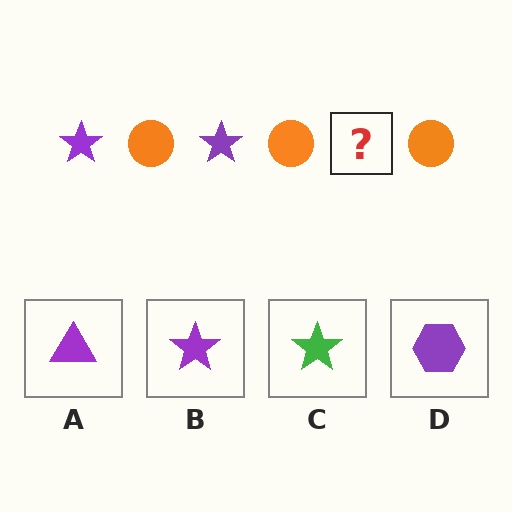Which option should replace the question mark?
Option B.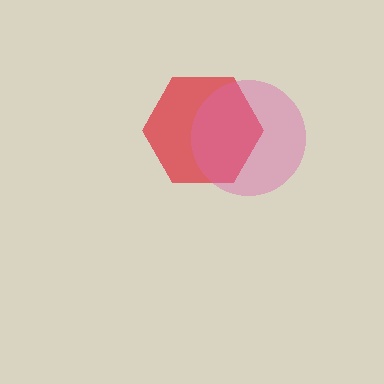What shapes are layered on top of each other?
The layered shapes are: a red hexagon, a pink circle.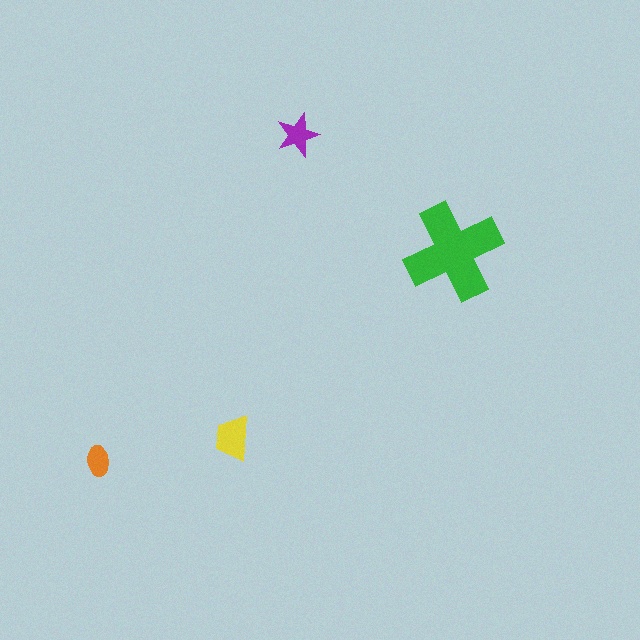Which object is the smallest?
The orange ellipse.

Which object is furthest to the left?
The orange ellipse is leftmost.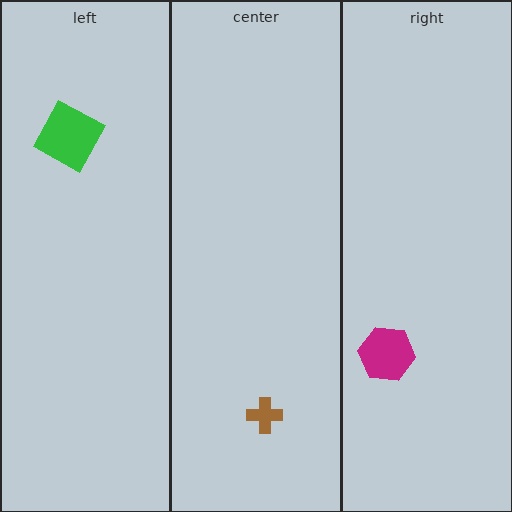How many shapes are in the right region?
1.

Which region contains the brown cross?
The center region.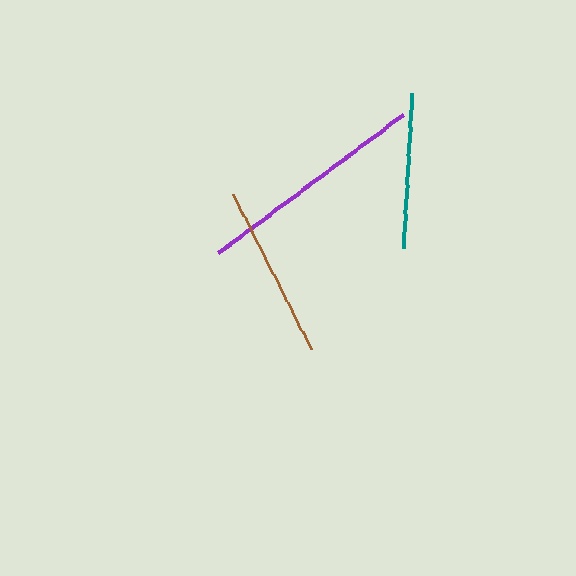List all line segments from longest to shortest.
From longest to shortest: purple, brown, teal.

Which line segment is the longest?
The purple line is the longest at approximately 231 pixels.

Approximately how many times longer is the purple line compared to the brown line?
The purple line is approximately 1.3 times the length of the brown line.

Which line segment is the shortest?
The teal line is the shortest at approximately 155 pixels.